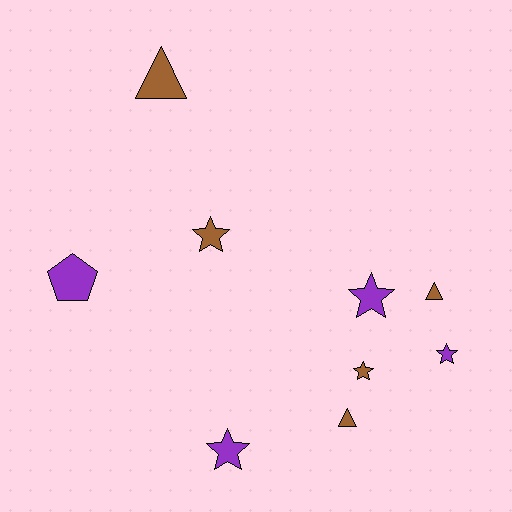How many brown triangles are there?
There are 3 brown triangles.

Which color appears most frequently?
Brown, with 5 objects.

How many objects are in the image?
There are 9 objects.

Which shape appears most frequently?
Star, with 5 objects.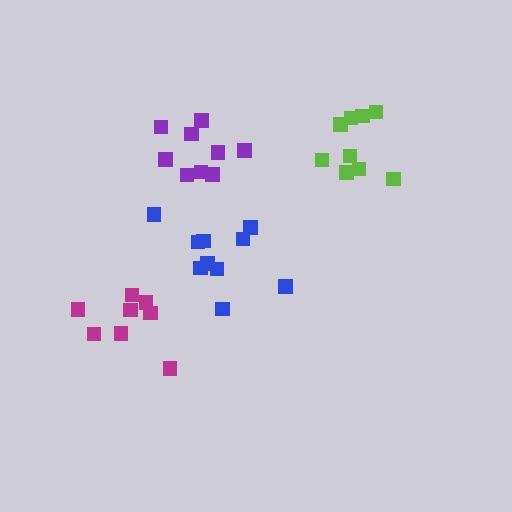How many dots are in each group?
Group 1: 8 dots, Group 2: 9 dots, Group 3: 10 dots, Group 4: 9 dots (36 total).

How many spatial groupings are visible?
There are 4 spatial groupings.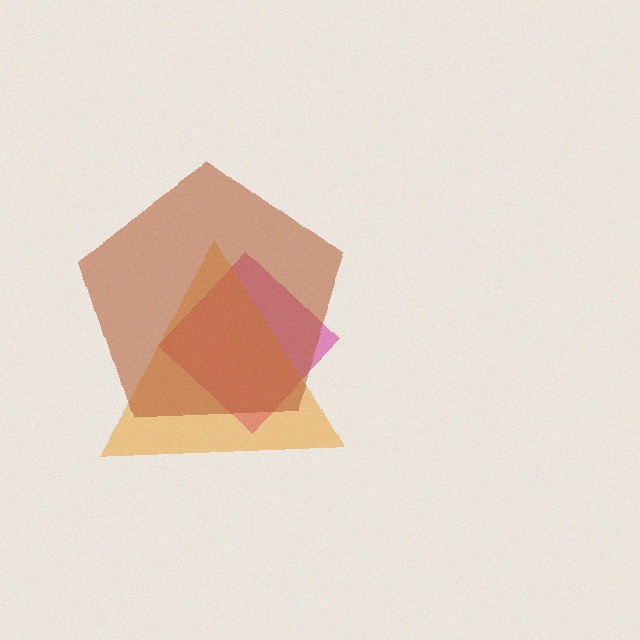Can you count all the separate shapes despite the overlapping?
Yes, there are 3 separate shapes.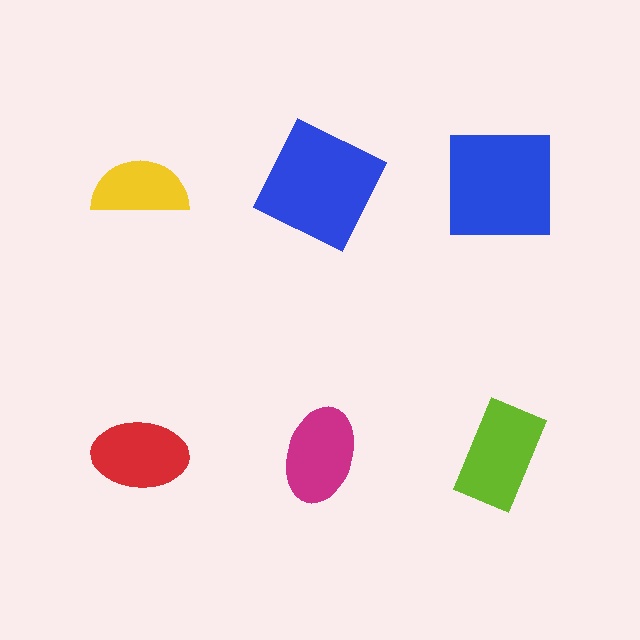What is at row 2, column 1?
A red ellipse.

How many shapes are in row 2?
3 shapes.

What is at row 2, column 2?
A magenta ellipse.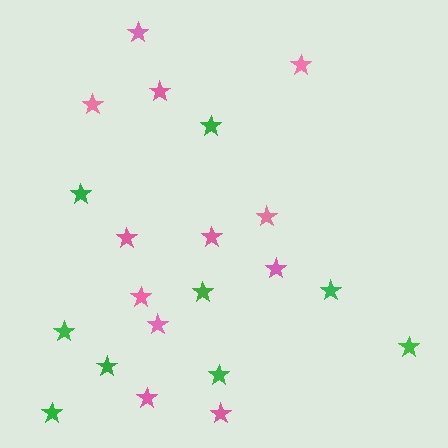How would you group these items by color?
There are 2 groups: one group of pink stars (12) and one group of green stars (9).